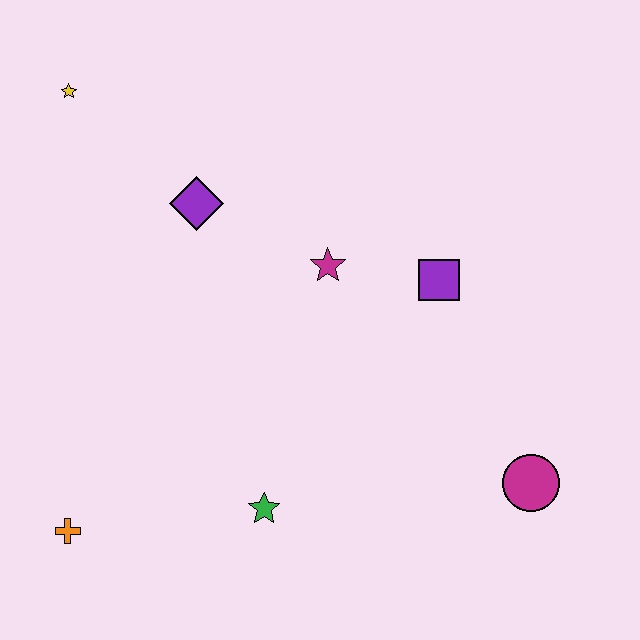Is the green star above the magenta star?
No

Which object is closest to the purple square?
The magenta star is closest to the purple square.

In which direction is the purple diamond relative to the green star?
The purple diamond is above the green star.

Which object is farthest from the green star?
The yellow star is farthest from the green star.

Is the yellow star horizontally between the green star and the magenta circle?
No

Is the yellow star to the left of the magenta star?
Yes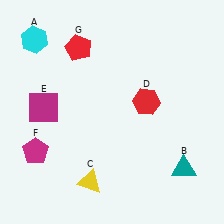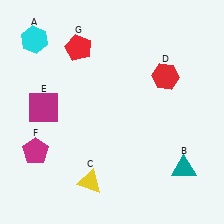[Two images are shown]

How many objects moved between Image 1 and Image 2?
1 object moved between the two images.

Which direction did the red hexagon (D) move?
The red hexagon (D) moved up.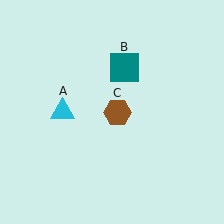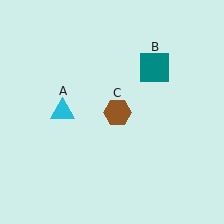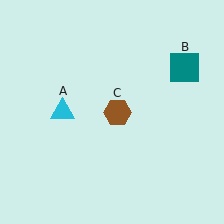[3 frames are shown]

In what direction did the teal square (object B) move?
The teal square (object B) moved right.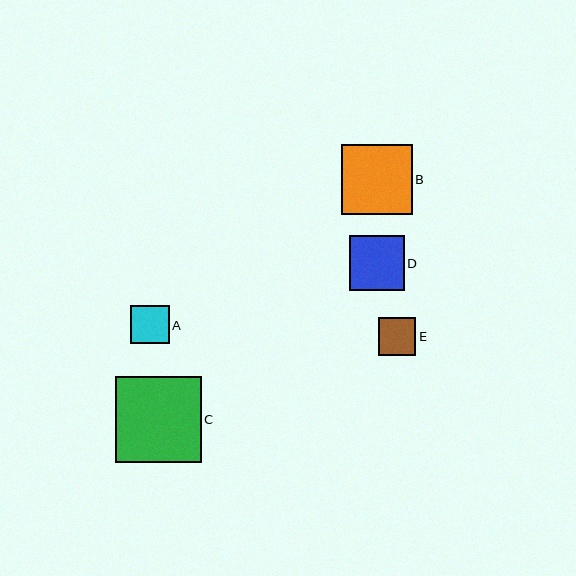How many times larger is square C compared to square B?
Square C is approximately 1.2 times the size of square B.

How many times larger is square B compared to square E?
Square B is approximately 1.9 times the size of square E.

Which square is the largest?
Square C is the largest with a size of approximately 86 pixels.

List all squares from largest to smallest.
From largest to smallest: C, B, D, A, E.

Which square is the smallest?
Square E is the smallest with a size of approximately 38 pixels.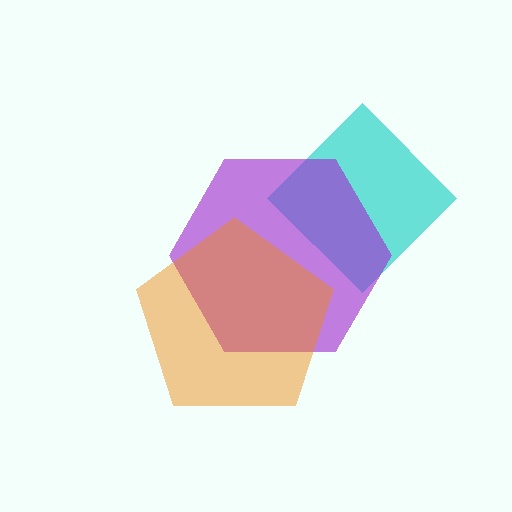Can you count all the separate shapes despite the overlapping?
Yes, there are 3 separate shapes.